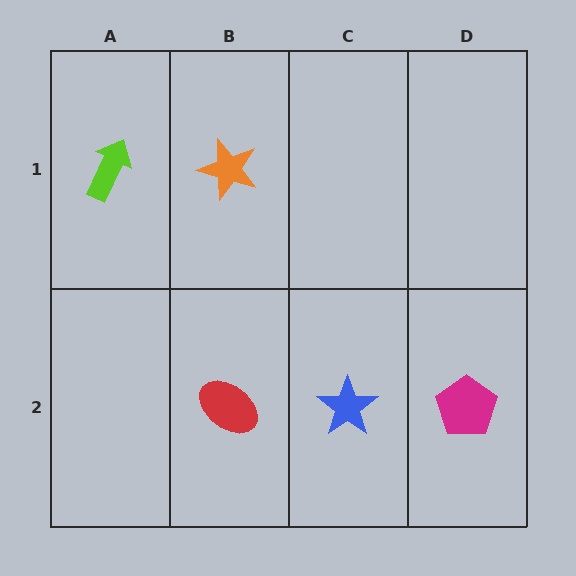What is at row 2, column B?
A red ellipse.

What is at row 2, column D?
A magenta pentagon.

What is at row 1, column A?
A lime arrow.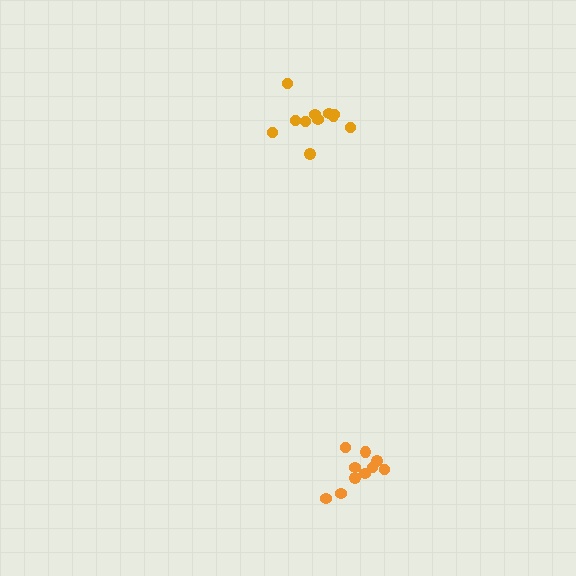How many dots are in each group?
Group 1: 11 dots, Group 2: 10 dots (21 total).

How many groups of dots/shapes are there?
There are 2 groups.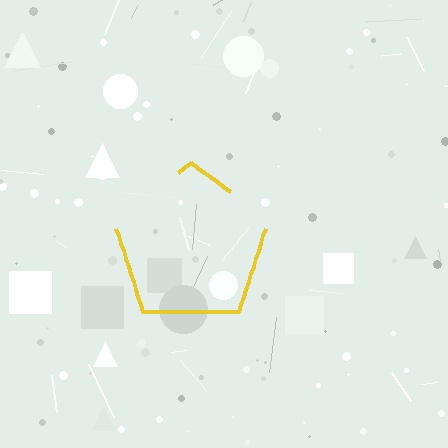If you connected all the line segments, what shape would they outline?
They would outline a pentagon.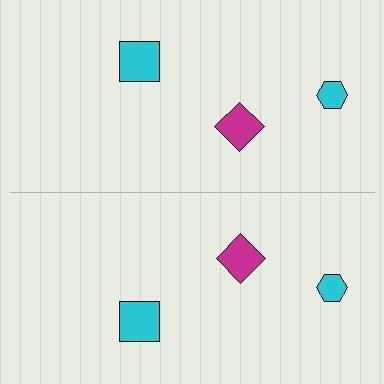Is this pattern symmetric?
Yes, this pattern has bilateral (reflection) symmetry.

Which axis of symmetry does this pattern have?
The pattern has a horizontal axis of symmetry running through the center of the image.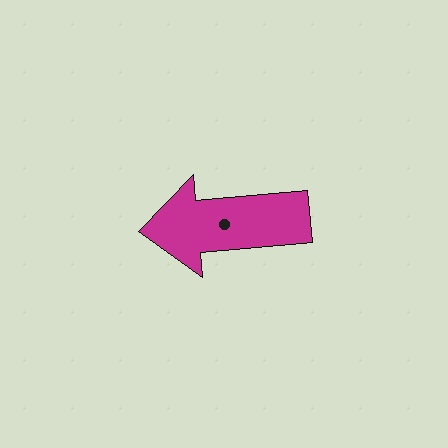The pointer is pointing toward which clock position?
Roughly 9 o'clock.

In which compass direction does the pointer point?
West.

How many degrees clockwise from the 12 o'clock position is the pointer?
Approximately 265 degrees.